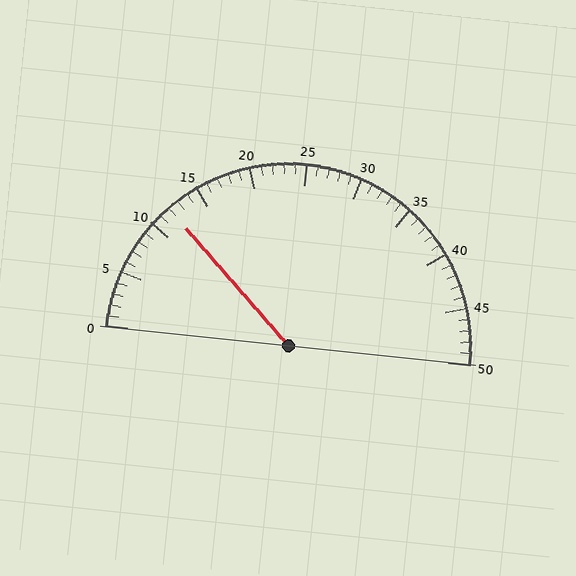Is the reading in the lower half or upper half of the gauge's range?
The reading is in the lower half of the range (0 to 50).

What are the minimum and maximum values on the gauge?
The gauge ranges from 0 to 50.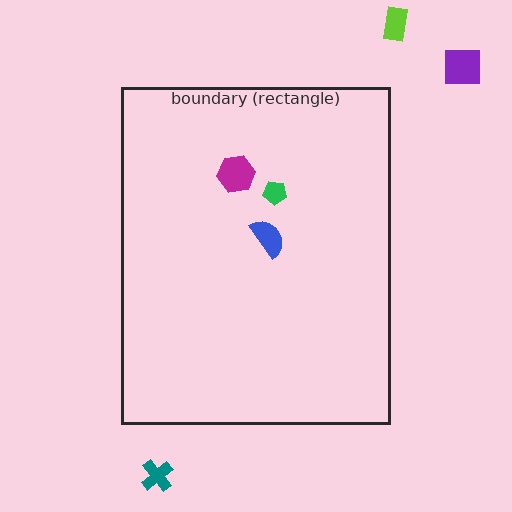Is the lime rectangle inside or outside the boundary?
Outside.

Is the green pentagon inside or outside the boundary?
Inside.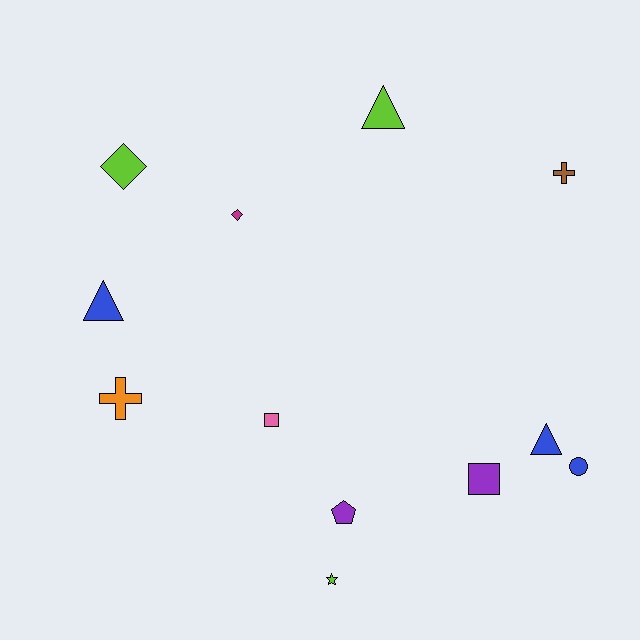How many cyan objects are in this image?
There are no cyan objects.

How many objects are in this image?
There are 12 objects.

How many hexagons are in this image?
There are no hexagons.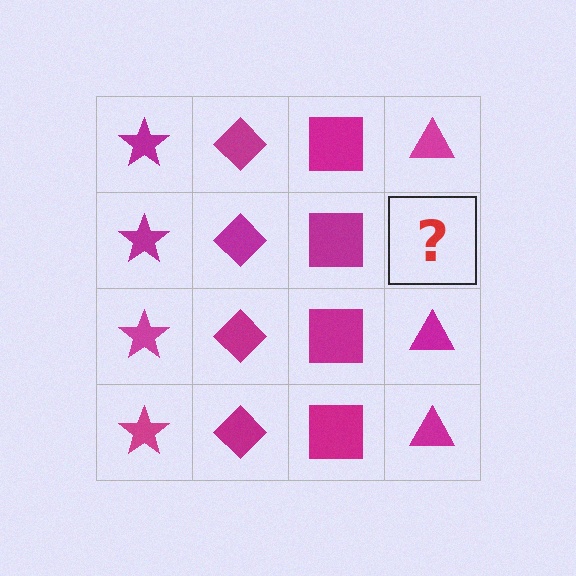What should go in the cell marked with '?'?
The missing cell should contain a magenta triangle.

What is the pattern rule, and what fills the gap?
The rule is that each column has a consistent shape. The gap should be filled with a magenta triangle.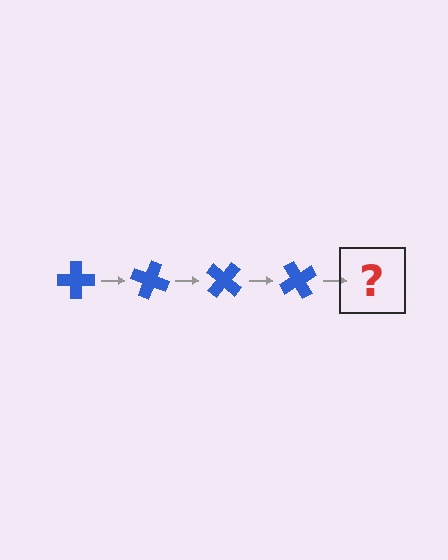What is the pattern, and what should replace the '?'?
The pattern is that the cross rotates 20 degrees each step. The '?' should be a blue cross rotated 80 degrees.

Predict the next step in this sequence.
The next step is a blue cross rotated 80 degrees.